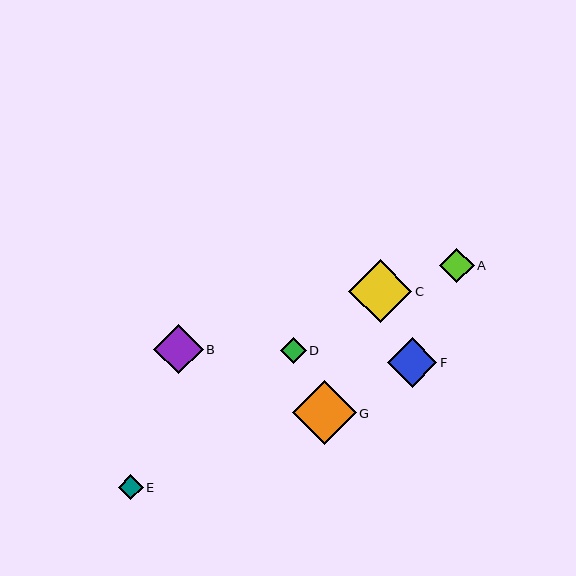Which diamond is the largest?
Diamond G is the largest with a size of approximately 64 pixels.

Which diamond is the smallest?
Diamond E is the smallest with a size of approximately 25 pixels.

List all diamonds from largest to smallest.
From largest to smallest: G, C, F, B, A, D, E.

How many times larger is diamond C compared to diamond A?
Diamond C is approximately 1.8 times the size of diamond A.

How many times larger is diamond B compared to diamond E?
Diamond B is approximately 1.9 times the size of diamond E.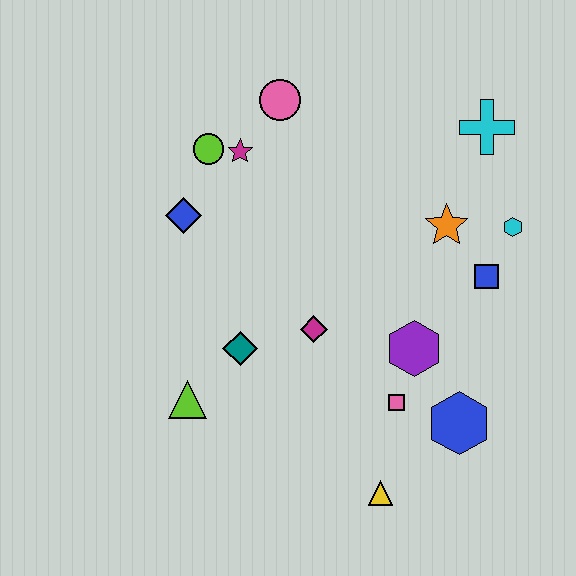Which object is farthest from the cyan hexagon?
The lime triangle is farthest from the cyan hexagon.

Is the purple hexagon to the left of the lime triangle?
No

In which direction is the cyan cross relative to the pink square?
The cyan cross is above the pink square.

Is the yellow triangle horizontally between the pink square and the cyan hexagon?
No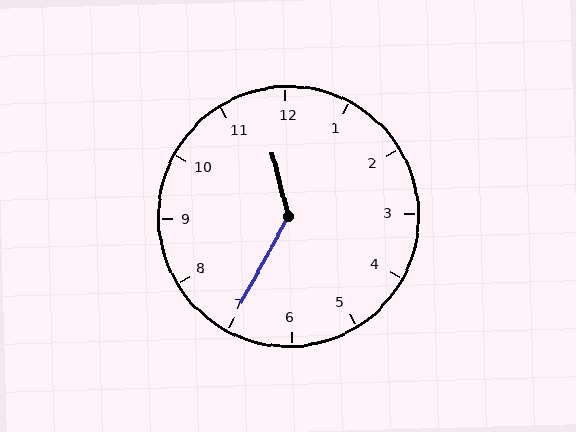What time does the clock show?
11:35.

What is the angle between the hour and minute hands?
Approximately 138 degrees.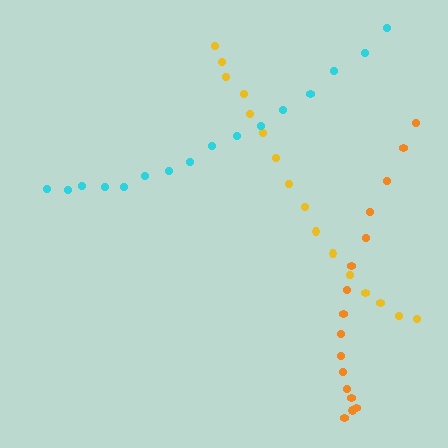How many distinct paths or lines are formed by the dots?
There are 3 distinct paths.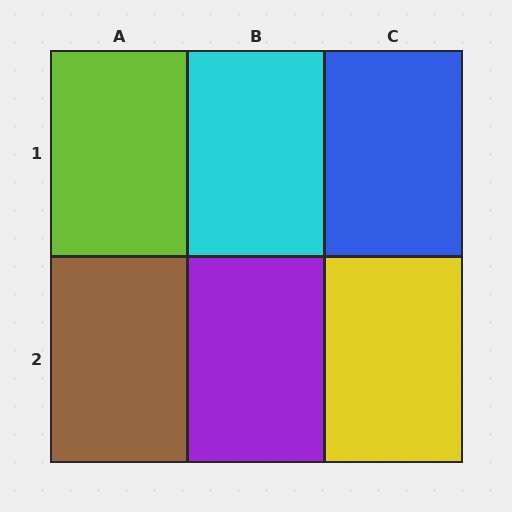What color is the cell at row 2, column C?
Yellow.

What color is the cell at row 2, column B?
Purple.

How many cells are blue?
1 cell is blue.